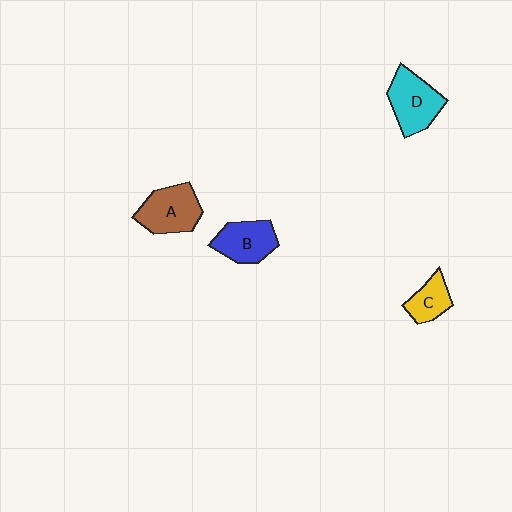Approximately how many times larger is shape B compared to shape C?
Approximately 1.4 times.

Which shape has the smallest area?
Shape C (yellow).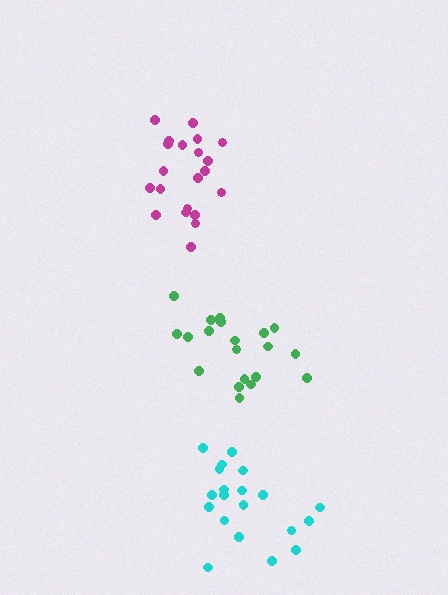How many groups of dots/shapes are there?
There are 3 groups.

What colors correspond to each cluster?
The clusters are colored: green, magenta, cyan.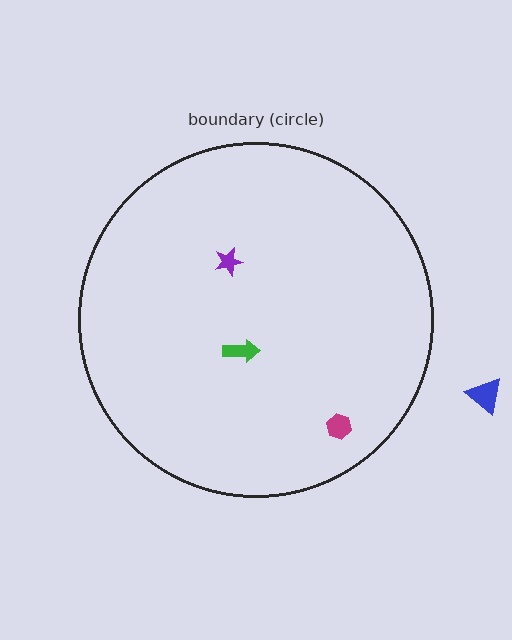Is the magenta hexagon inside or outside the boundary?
Inside.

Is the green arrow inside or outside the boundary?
Inside.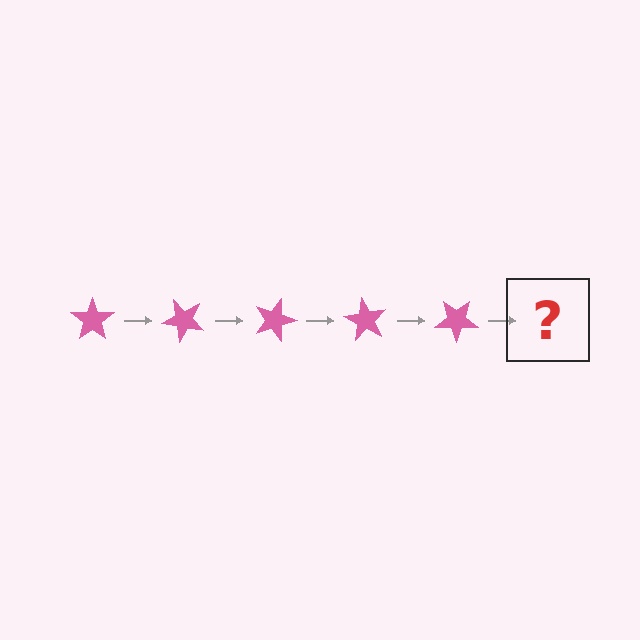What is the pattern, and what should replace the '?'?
The pattern is that the star rotates 45 degrees each step. The '?' should be a pink star rotated 225 degrees.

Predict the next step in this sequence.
The next step is a pink star rotated 225 degrees.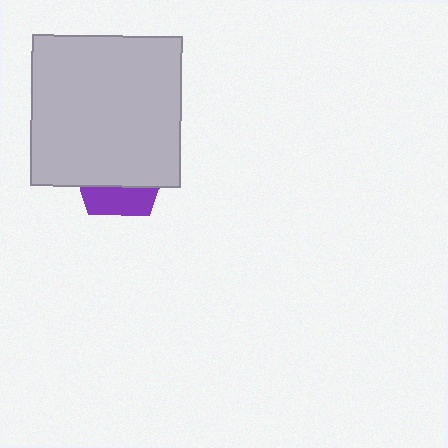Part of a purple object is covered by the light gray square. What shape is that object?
It is a pentagon.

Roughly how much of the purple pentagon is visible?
A small part of it is visible (roughly 30%).